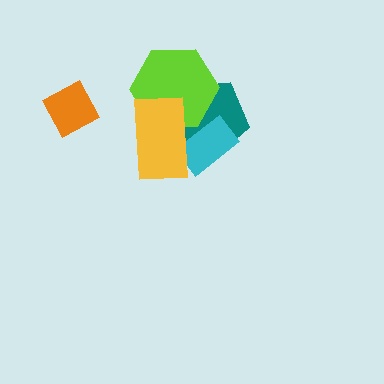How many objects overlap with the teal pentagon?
3 objects overlap with the teal pentagon.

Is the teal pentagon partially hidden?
Yes, it is partially covered by another shape.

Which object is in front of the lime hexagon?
The yellow rectangle is in front of the lime hexagon.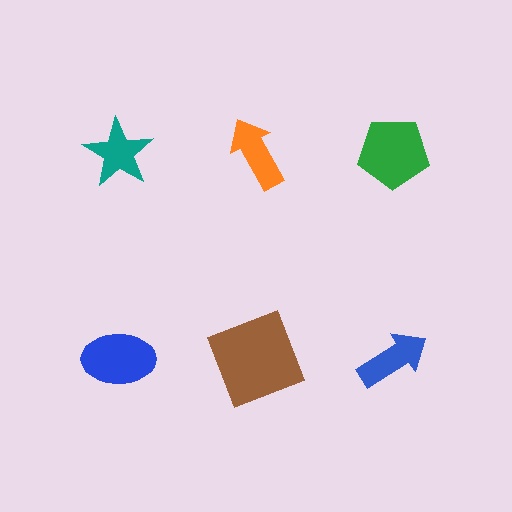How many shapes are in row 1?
3 shapes.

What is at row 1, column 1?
A teal star.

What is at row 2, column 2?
A brown square.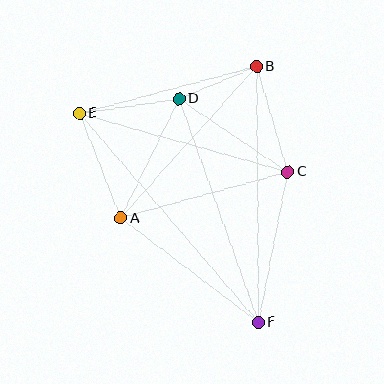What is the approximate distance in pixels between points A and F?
The distance between A and F is approximately 173 pixels.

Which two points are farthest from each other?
Points E and F are farthest from each other.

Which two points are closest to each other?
Points B and D are closest to each other.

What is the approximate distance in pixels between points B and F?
The distance between B and F is approximately 256 pixels.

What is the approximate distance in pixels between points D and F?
The distance between D and F is approximately 238 pixels.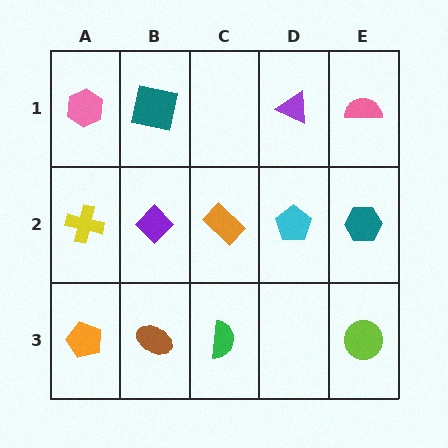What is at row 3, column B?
A brown ellipse.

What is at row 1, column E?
A pink semicircle.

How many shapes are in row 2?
5 shapes.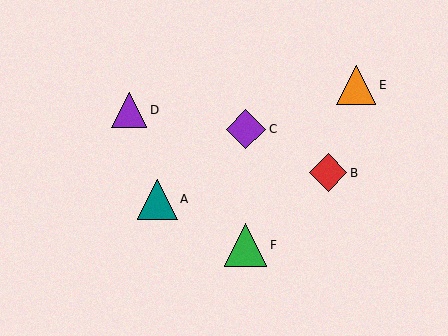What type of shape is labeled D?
Shape D is a purple triangle.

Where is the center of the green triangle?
The center of the green triangle is at (246, 245).